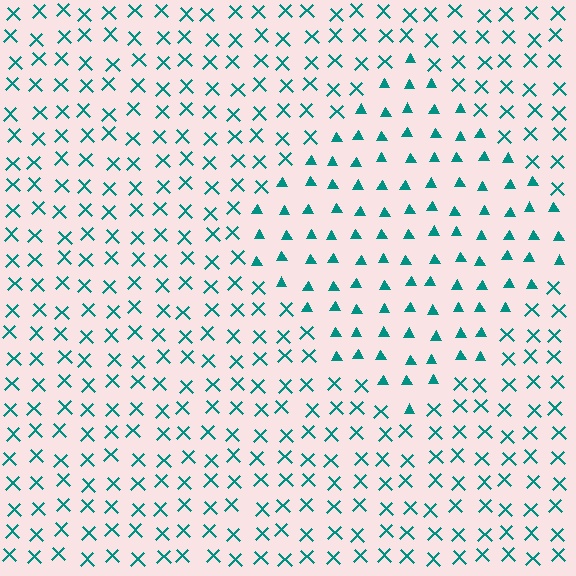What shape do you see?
I see a diamond.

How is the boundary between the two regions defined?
The boundary is defined by a change in element shape: triangles inside vs. X marks outside. All elements share the same color and spacing.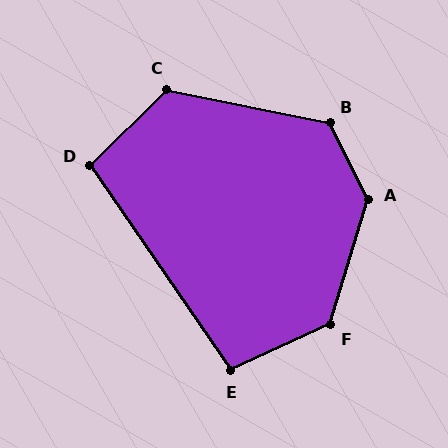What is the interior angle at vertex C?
Approximately 124 degrees (obtuse).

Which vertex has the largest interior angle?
A, at approximately 136 degrees.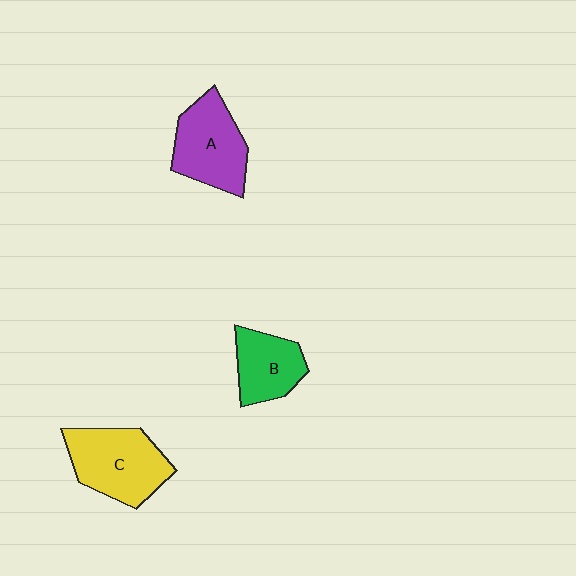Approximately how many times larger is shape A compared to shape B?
Approximately 1.3 times.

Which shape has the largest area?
Shape C (yellow).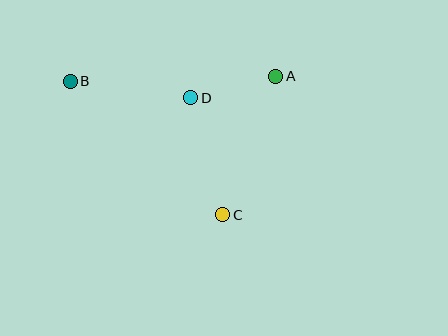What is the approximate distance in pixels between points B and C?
The distance between B and C is approximately 202 pixels.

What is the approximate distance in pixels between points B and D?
The distance between B and D is approximately 121 pixels.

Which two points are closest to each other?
Points A and D are closest to each other.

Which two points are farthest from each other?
Points A and B are farthest from each other.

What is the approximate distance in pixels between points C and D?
The distance between C and D is approximately 121 pixels.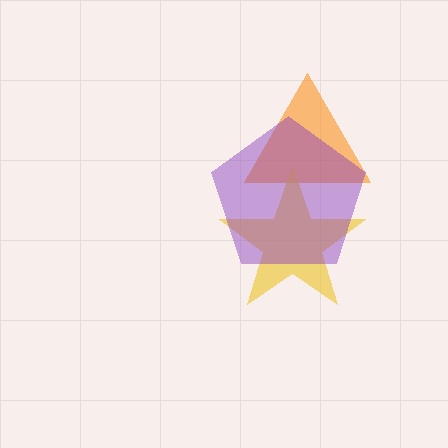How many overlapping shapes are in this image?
There are 3 overlapping shapes in the image.